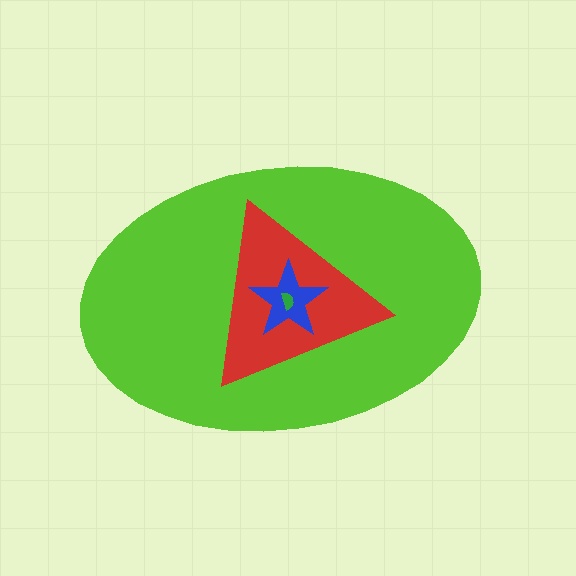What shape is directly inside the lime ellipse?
The red triangle.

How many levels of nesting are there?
4.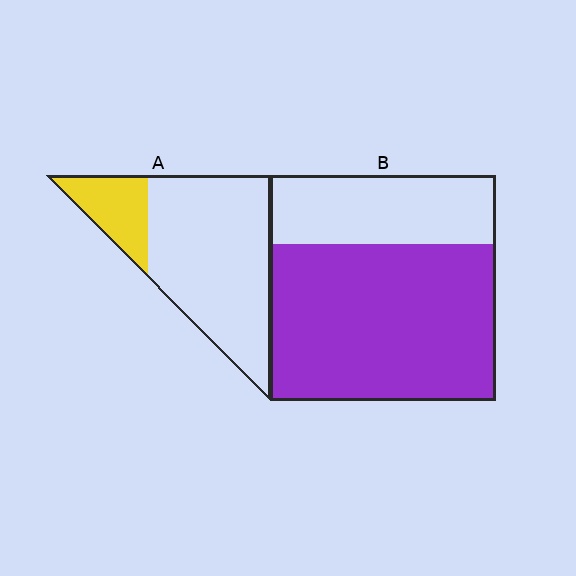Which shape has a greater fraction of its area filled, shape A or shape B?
Shape B.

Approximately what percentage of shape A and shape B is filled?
A is approximately 20% and B is approximately 70%.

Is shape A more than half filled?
No.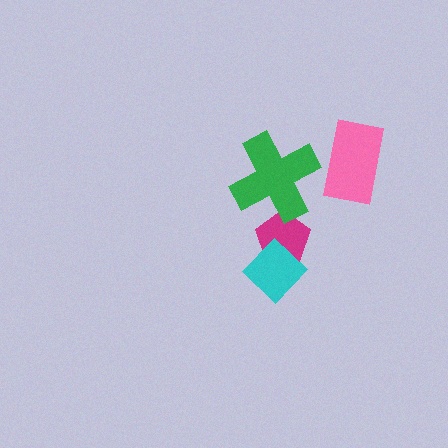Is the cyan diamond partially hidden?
No, no other shape covers it.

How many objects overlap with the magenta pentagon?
2 objects overlap with the magenta pentagon.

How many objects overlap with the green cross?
1 object overlaps with the green cross.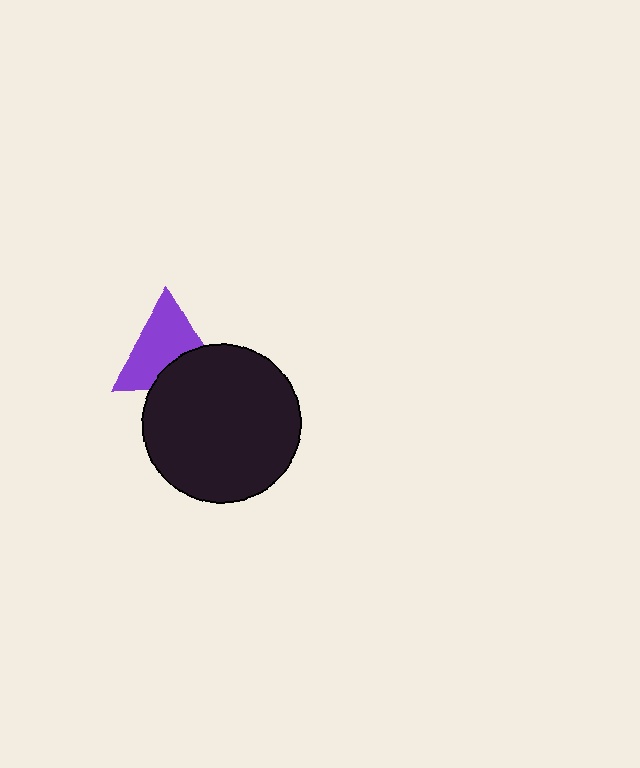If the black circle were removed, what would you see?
You would see the complete purple triangle.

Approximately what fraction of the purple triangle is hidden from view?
Roughly 33% of the purple triangle is hidden behind the black circle.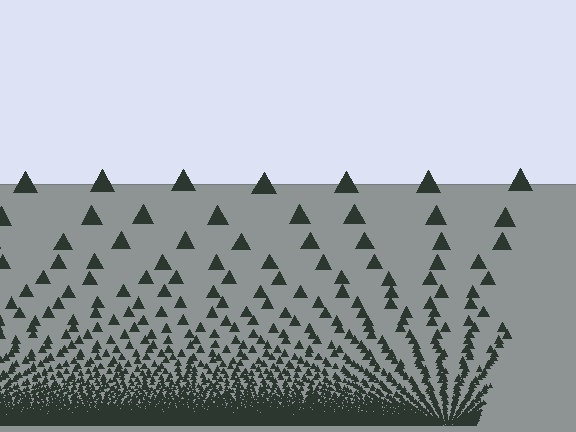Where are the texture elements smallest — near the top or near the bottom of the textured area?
Near the bottom.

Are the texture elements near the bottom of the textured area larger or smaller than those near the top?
Smaller. The gradient is inverted — elements near the bottom are smaller and denser.